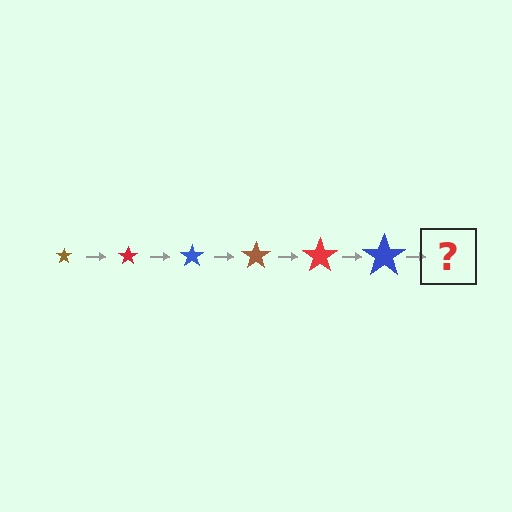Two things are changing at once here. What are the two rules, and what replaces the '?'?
The two rules are that the star grows larger each step and the color cycles through brown, red, and blue. The '?' should be a brown star, larger than the previous one.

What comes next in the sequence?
The next element should be a brown star, larger than the previous one.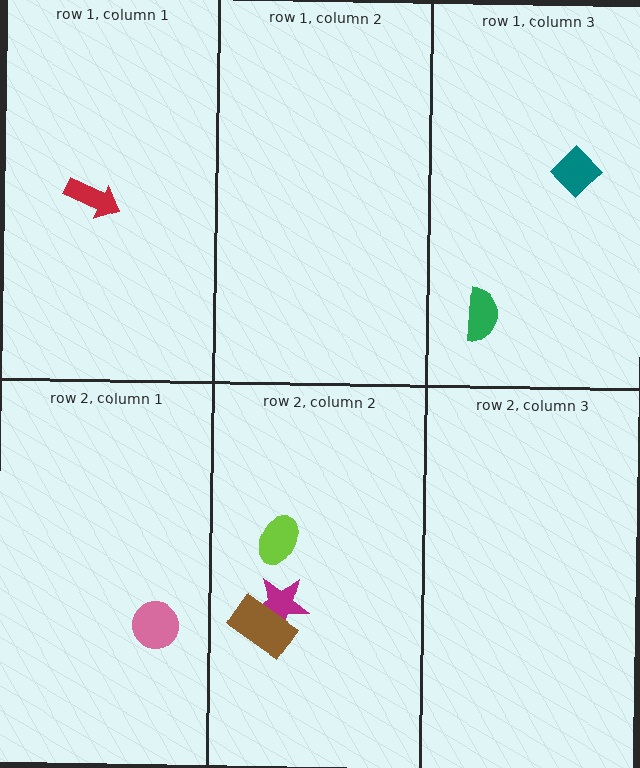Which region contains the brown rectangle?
The row 2, column 2 region.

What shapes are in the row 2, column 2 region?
The lime ellipse, the magenta star, the brown rectangle.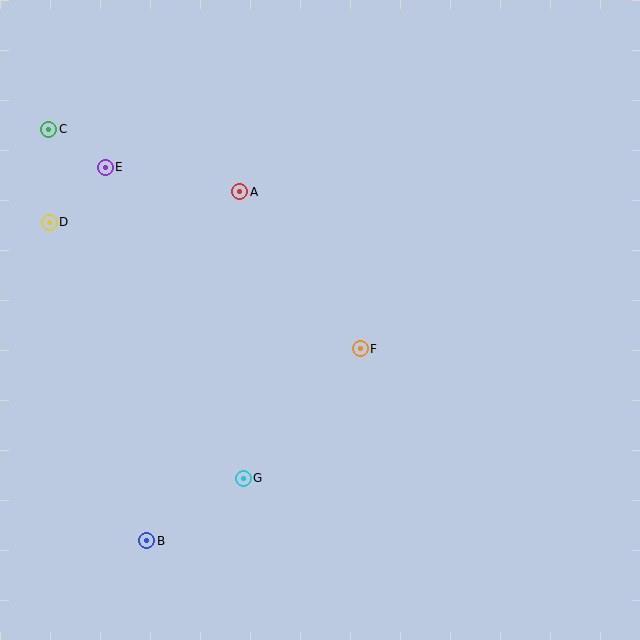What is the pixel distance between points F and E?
The distance between F and E is 313 pixels.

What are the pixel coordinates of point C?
Point C is at (49, 129).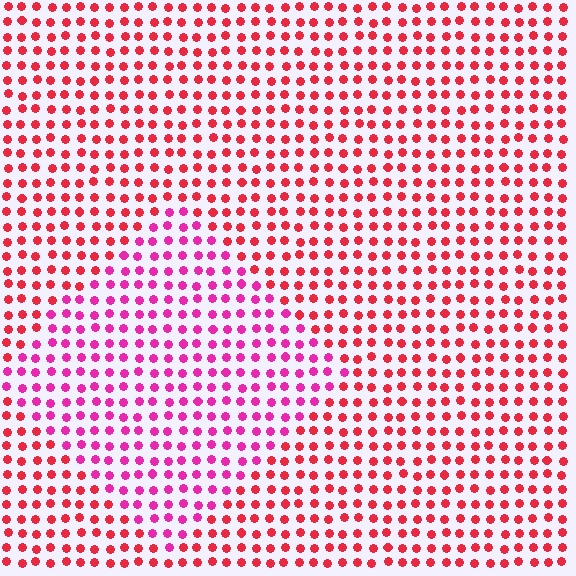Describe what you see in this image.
The image is filled with small red elements in a uniform arrangement. A diamond-shaped region is visible where the elements are tinted to a slightly different hue, forming a subtle color boundary.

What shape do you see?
I see a diamond.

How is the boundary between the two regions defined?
The boundary is defined purely by a slight shift in hue (about 34 degrees). Spacing, size, and orientation are identical on both sides.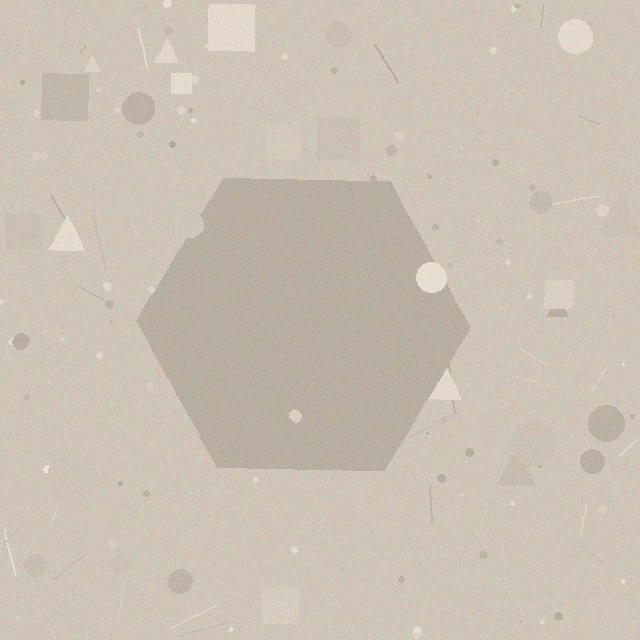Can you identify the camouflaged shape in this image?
The camouflaged shape is a hexagon.